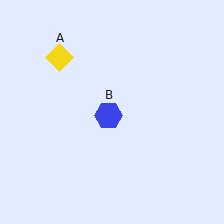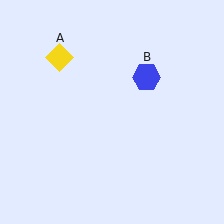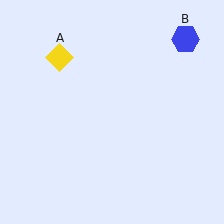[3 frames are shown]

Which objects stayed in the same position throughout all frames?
Yellow diamond (object A) remained stationary.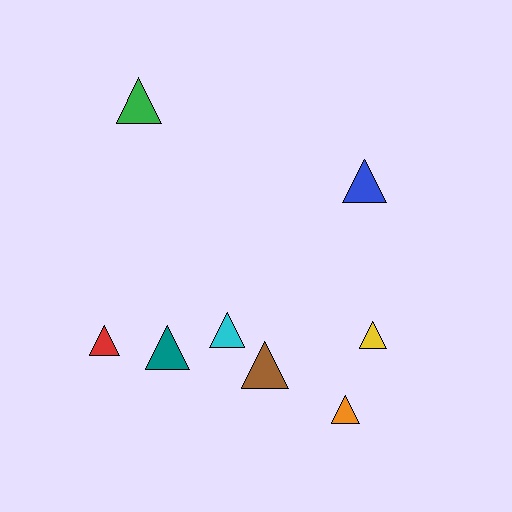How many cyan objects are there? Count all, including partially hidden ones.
There is 1 cyan object.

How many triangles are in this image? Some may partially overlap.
There are 8 triangles.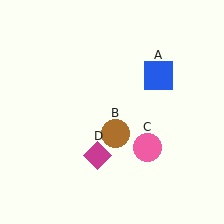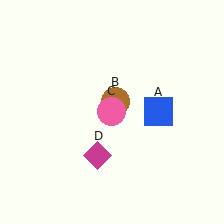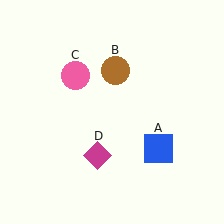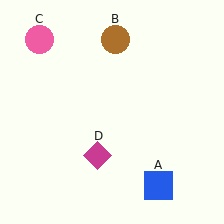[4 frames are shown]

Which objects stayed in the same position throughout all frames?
Magenta diamond (object D) remained stationary.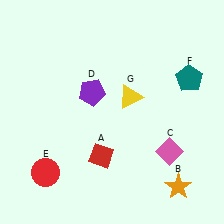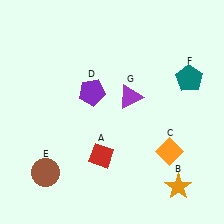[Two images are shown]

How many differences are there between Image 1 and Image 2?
There are 3 differences between the two images.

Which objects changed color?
C changed from pink to orange. E changed from red to brown. G changed from yellow to purple.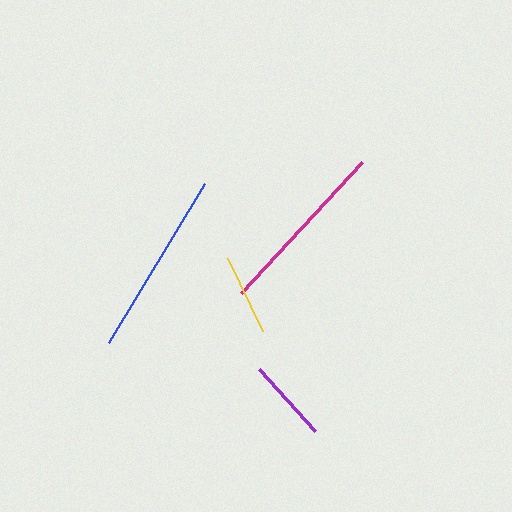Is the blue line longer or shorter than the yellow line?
The blue line is longer than the yellow line.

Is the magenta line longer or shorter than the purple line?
The magenta line is longer than the purple line.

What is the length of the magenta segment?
The magenta segment is approximately 179 pixels long.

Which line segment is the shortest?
The yellow line is the shortest at approximately 80 pixels.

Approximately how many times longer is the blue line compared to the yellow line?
The blue line is approximately 2.3 times the length of the yellow line.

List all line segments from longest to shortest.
From longest to shortest: blue, magenta, purple, yellow.